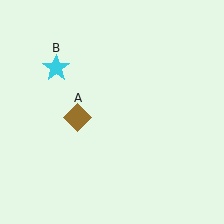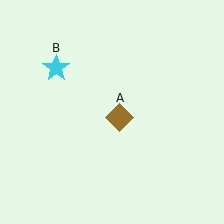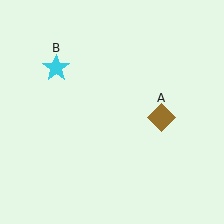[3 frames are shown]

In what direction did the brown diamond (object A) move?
The brown diamond (object A) moved right.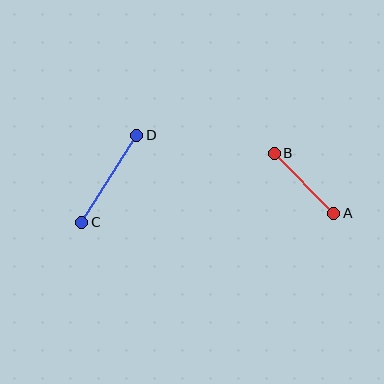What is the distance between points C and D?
The distance is approximately 103 pixels.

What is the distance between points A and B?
The distance is approximately 84 pixels.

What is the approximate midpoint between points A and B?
The midpoint is at approximately (304, 183) pixels.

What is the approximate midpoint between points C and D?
The midpoint is at approximately (109, 179) pixels.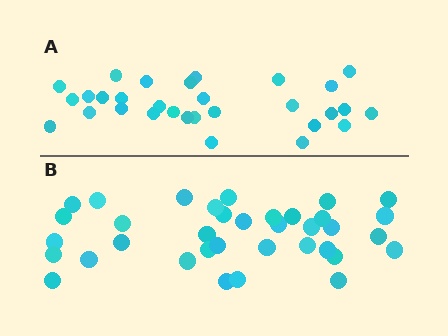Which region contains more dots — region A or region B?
Region B (the bottom region) has more dots.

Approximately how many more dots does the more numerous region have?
Region B has about 6 more dots than region A.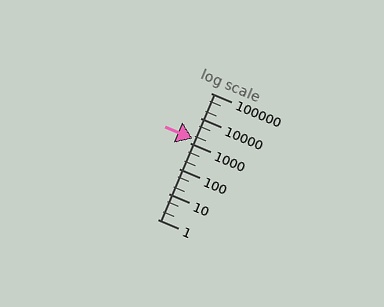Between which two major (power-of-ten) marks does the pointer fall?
The pointer is between 1000 and 10000.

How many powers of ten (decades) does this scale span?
The scale spans 5 decades, from 1 to 100000.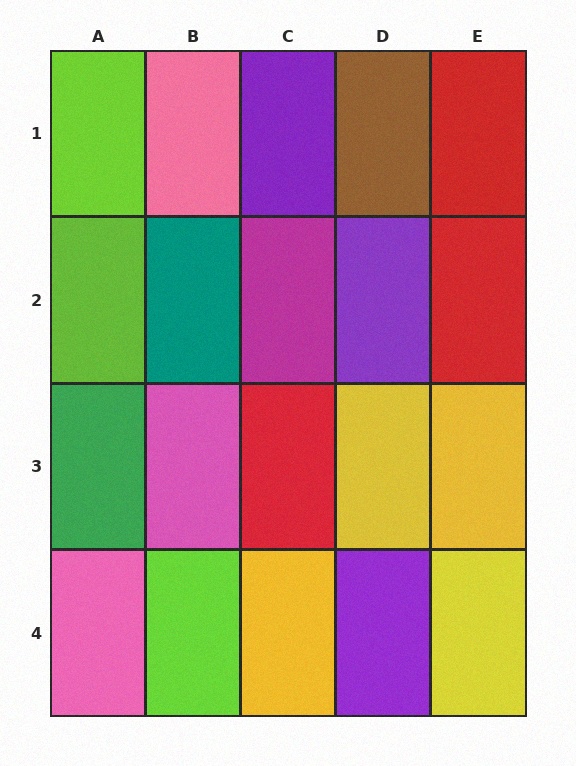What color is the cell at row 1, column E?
Red.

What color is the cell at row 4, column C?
Yellow.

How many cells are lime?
3 cells are lime.